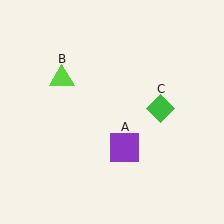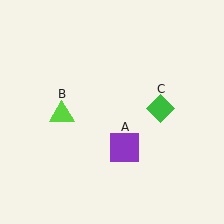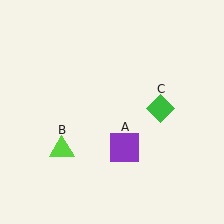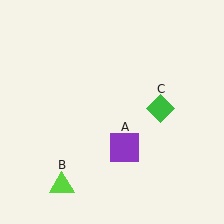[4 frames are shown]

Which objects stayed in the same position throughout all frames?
Purple square (object A) and green diamond (object C) remained stationary.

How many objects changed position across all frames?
1 object changed position: lime triangle (object B).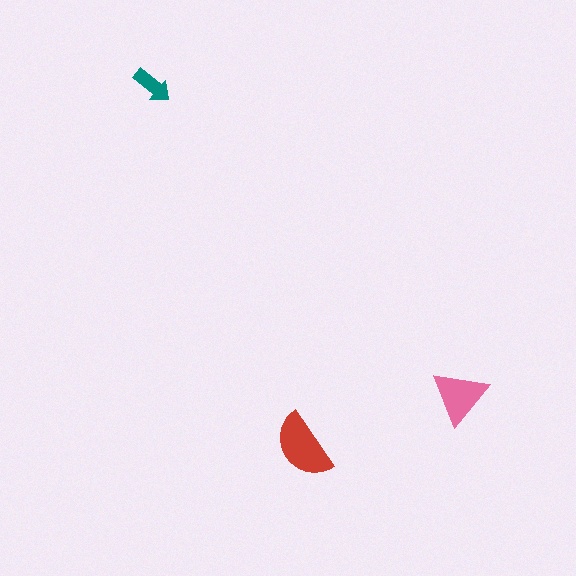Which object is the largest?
The red semicircle.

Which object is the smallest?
The teal arrow.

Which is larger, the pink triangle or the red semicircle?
The red semicircle.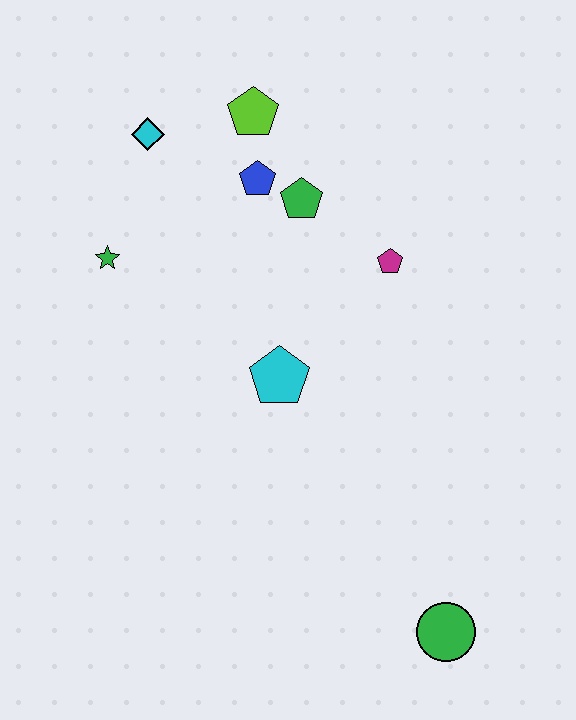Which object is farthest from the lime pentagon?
The green circle is farthest from the lime pentagon.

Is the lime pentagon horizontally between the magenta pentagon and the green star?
Yes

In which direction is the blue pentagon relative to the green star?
The blue pentagon is to the right of the green star.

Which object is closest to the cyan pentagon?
The magenta pentagon is closest to the cyan pentagon.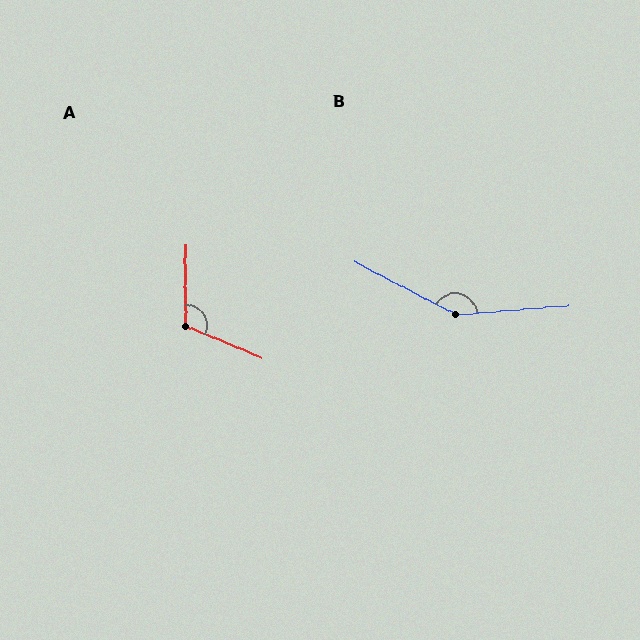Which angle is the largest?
B, at approximately 148 degrees.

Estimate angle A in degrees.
Approximately 113 degrees.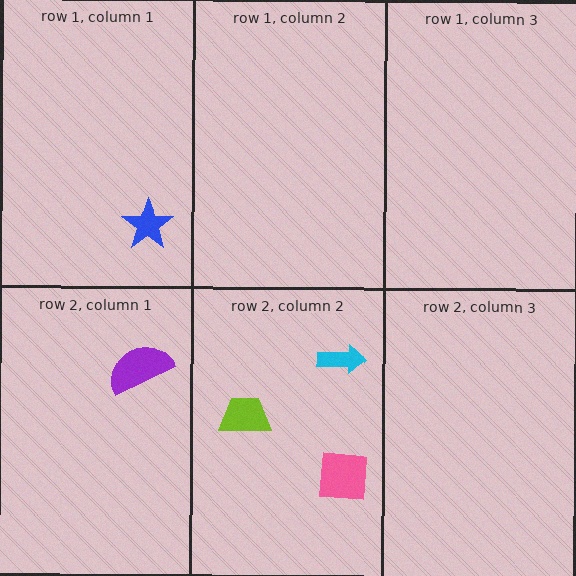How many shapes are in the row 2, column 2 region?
3.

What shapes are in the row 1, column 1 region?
The blue star.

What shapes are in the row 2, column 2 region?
The pink square, the cyan arrow, the lime trapezoid.